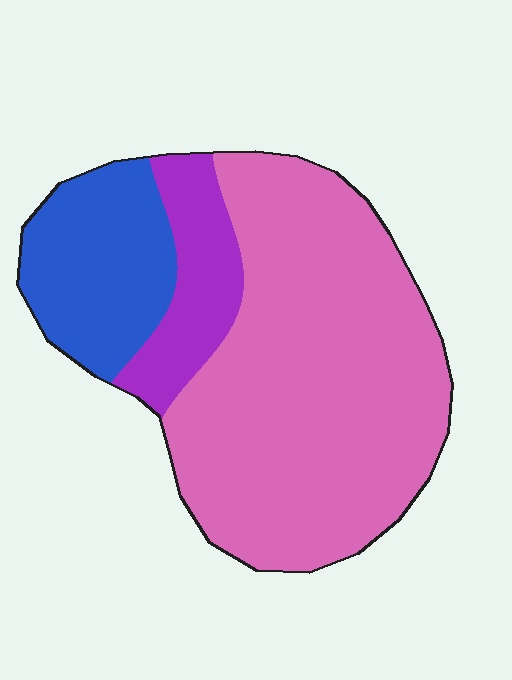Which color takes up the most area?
Pink, at roughly 65%.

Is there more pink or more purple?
Pink.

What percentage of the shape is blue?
Blue covers about 20% of the shape.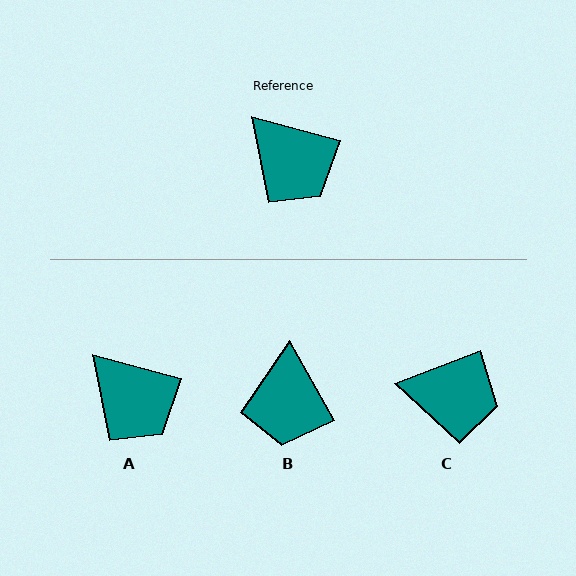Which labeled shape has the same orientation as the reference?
A.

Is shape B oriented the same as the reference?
No, it is off by about 45 degrees.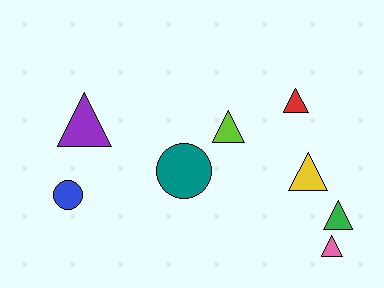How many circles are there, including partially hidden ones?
There are 2 circles.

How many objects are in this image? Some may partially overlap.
There are 8 objects.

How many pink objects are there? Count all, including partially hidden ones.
There is 1 pink object.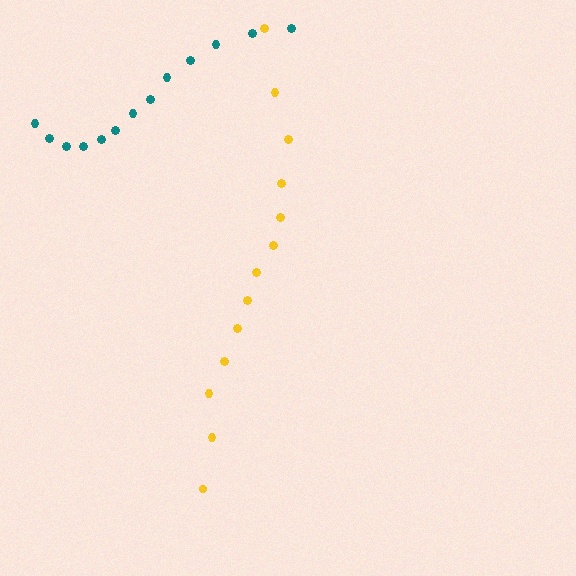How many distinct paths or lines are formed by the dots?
There are 2 distinct paths.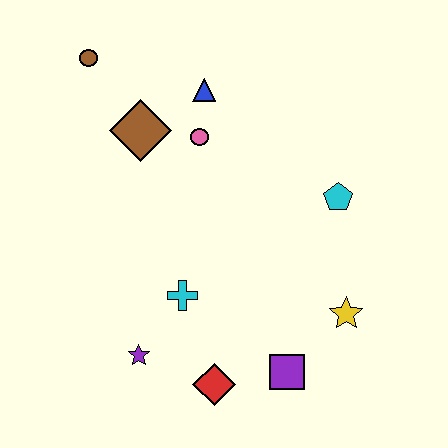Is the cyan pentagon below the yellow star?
No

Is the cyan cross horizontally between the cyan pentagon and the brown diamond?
Yes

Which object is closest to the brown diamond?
The pink circle is closest to the brown diamond.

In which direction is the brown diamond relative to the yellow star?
The brown diamond is to the left of the yellow star.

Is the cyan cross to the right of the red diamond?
No